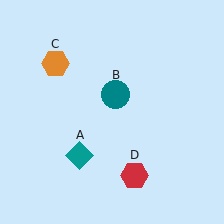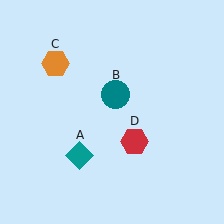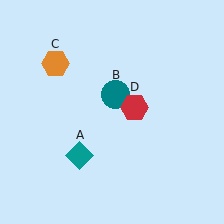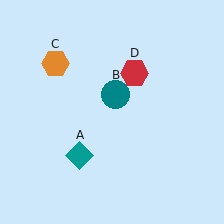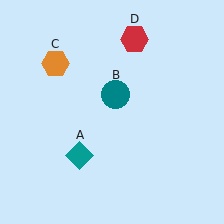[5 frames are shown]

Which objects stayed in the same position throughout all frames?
Teal diamond (object A) and teal circle (object B) and orange hexagon (object C) remained stationary.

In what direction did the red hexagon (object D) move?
The red hexagon (object D) moved up.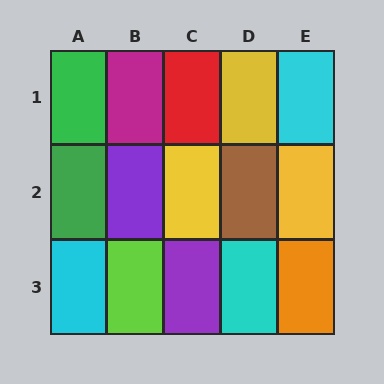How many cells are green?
2 cells are green.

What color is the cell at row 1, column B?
Magenta.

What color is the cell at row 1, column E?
Cyan.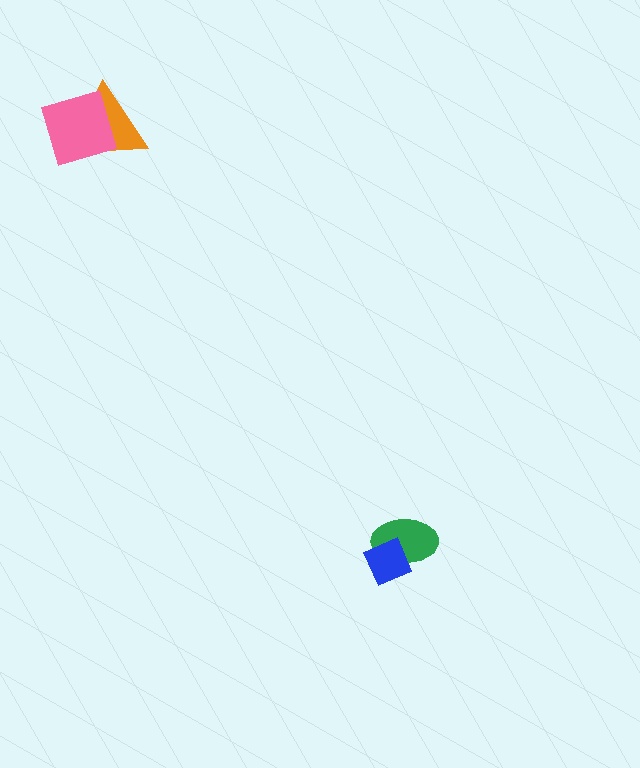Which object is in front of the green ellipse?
The blue diamond is in front of the green ellipse.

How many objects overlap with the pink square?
1 object overlaps with the pink square.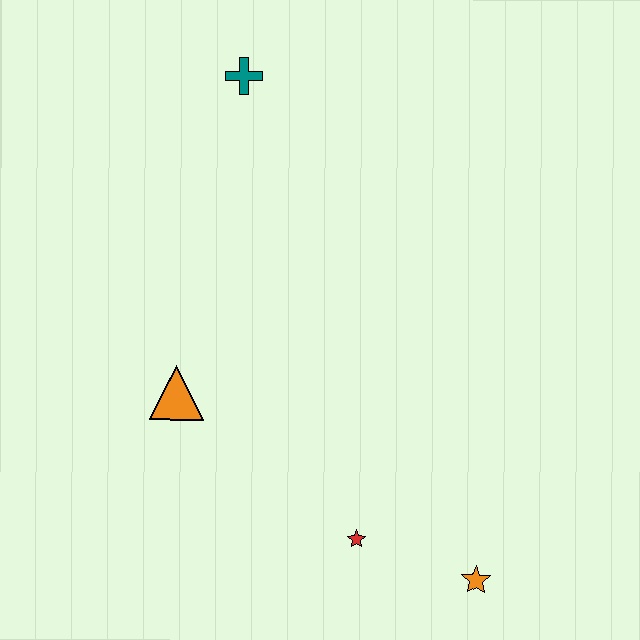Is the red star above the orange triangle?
No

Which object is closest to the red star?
The orange star is closest to the red star.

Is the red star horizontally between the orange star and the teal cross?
Yes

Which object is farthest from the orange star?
The teal cross is farthest from the orange star.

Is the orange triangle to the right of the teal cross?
No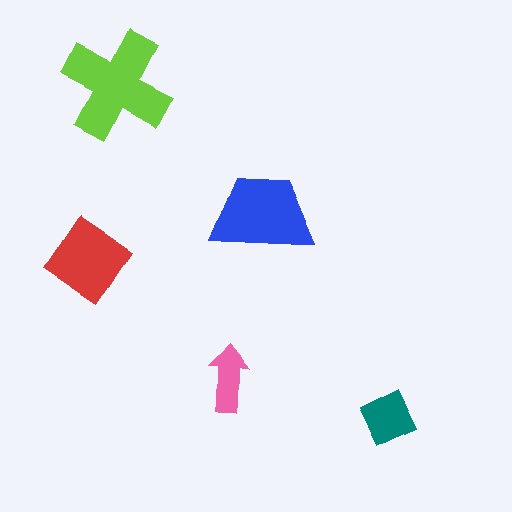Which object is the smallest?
The pink arrow.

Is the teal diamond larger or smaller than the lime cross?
Smaller.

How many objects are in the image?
There are 5 objects in the image.